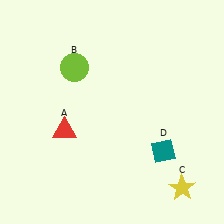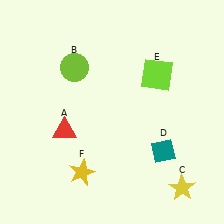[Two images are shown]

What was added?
A lime square (E), a yellow star (F) were added in Image 2.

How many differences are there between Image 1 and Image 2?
There are 2 differences between the two images.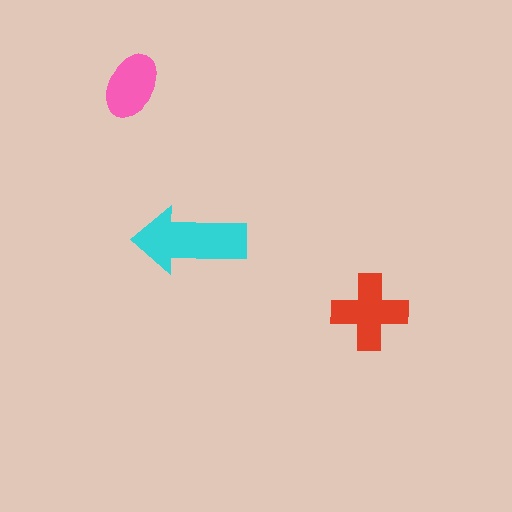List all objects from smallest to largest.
The pink ellipse, the red cross, the cyan arrow.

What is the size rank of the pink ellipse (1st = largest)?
3rd.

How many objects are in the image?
There are 3 objects in the image.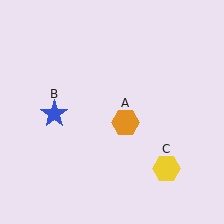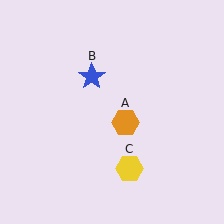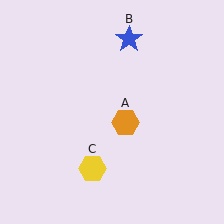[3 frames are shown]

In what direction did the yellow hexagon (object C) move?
The yellow hexagon (object C) moved left.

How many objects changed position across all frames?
2 objects changed position: blue star (object B), yellow hexagon (object C).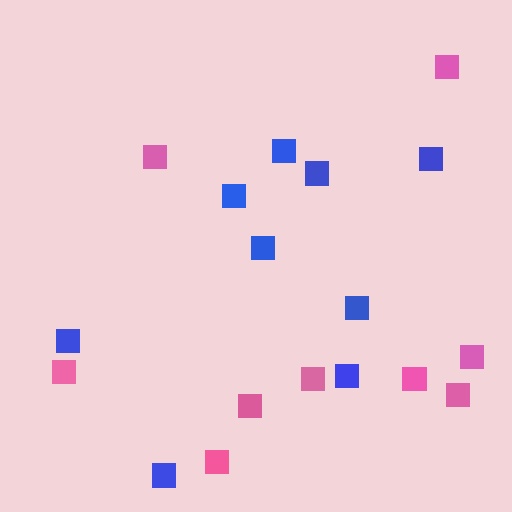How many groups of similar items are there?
There are 2 groups: one group of pink squares (9) and one group of blue squares (9).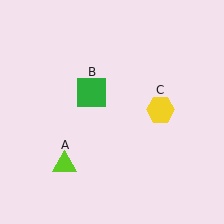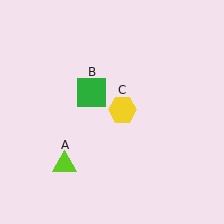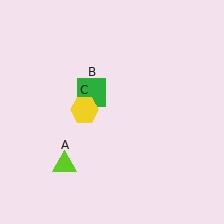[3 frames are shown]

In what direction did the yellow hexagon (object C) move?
The yellow hexagon (object C) moved left.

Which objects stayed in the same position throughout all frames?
Lime triangle (object A) and green square (object B) remained stationary.